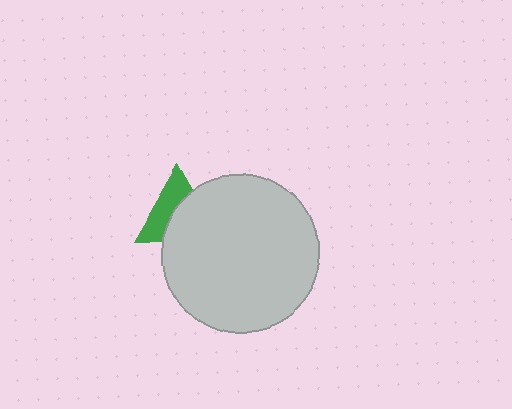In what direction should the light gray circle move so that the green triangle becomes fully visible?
The light gray circle should move toward the lower-right. That is the shortest direction to clear the overlap and leave the green triangle fully visible.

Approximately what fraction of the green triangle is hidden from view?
Roughly 52% of the green triangle is hidden behind the light gray circle.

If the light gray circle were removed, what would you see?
You would see the complete green triangle.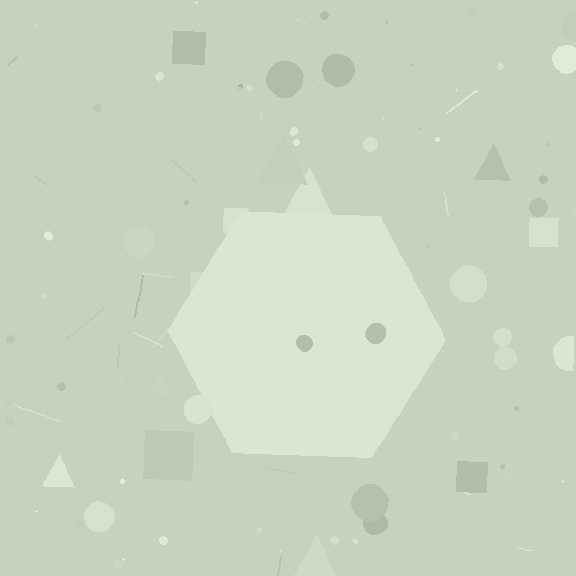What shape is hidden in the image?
A hexagon is hidden in the image.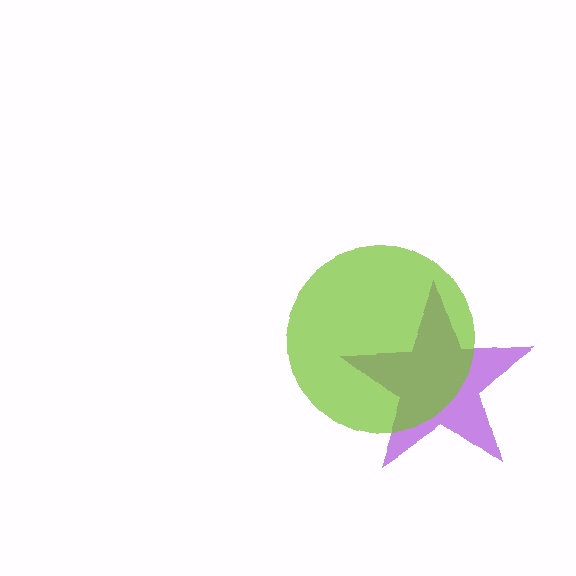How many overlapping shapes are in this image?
There are 2 overlapping shapes in the image.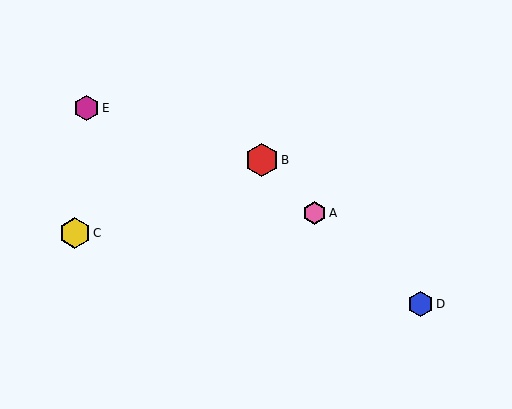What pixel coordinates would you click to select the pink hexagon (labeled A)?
Click at (314, 213) to select the pink hexagon A.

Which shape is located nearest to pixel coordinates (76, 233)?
The yellow hexagon (labeled C) at (75, 233) is nearest to that location.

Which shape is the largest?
The red hexagon (labeled B) is the largest.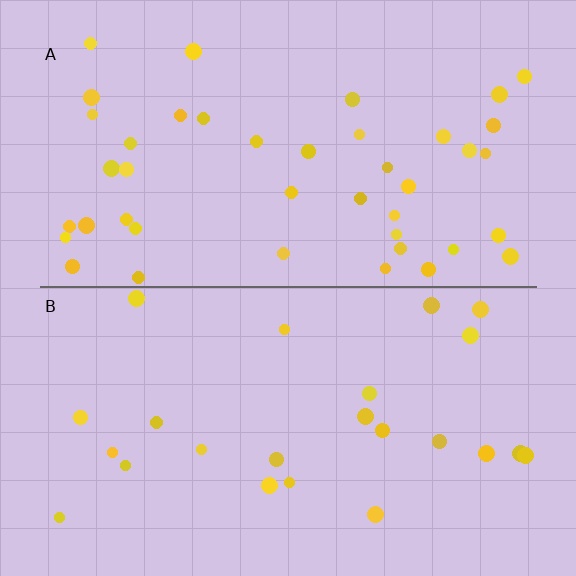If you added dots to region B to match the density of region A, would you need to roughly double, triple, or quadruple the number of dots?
Approximately double.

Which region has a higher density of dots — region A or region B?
A (the top).